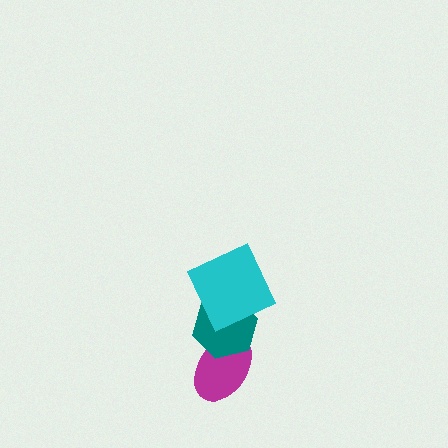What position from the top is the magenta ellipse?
The magenta ellipse is 3rd from the top.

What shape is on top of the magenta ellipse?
The teal hexagon is on top of the magenta ellipse.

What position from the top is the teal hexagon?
The teal hexagon is 2nd from the top.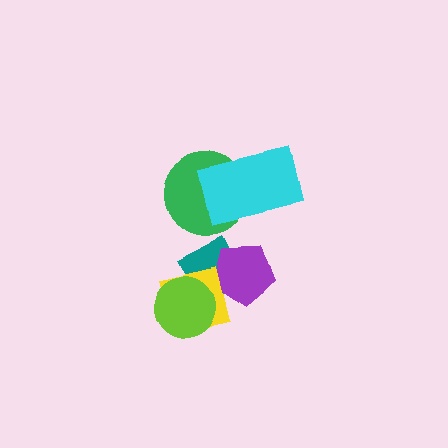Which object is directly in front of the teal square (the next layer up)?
The purple pentagon is directly in front of the teal square.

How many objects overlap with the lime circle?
2 objects overlap with the lime circle.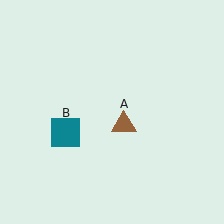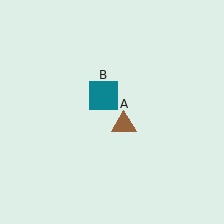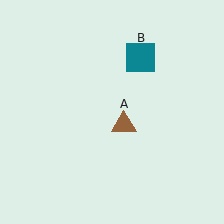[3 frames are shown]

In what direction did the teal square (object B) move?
The teal square (object B) moved up and to the right.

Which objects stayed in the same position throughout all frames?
Brown triangle (object A) remained stationary.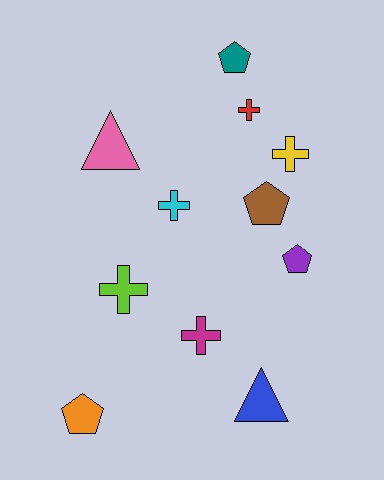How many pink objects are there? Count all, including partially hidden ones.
There is 1 pink object.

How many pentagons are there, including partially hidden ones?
There are 4 pentagons.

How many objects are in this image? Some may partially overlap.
There are 11 objects.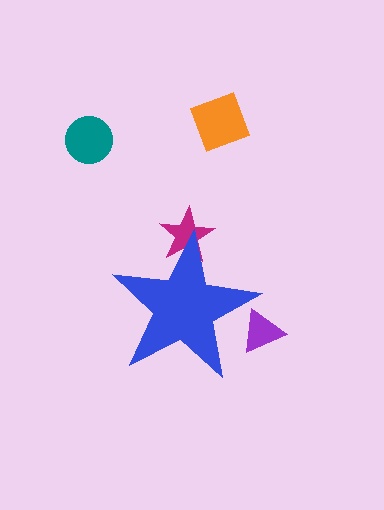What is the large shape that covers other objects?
A blue star.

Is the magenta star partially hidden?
Yes, the magenta star is partially hidden behind the blue star.